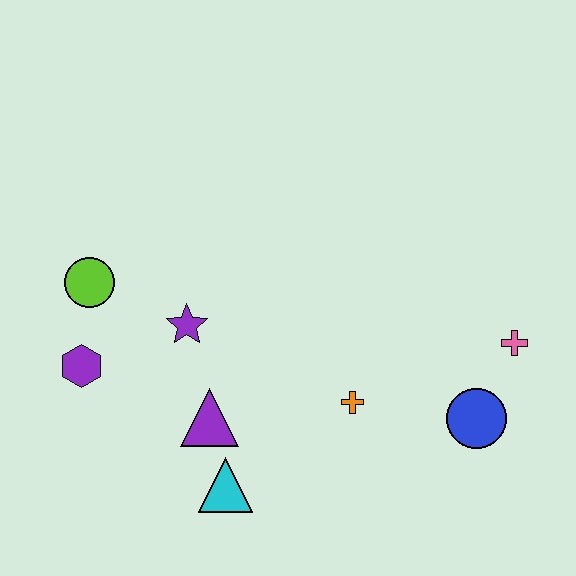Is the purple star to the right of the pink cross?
No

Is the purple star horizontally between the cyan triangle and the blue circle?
No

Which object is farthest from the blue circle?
The lime circle is farthest from the blue circle.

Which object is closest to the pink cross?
The blue circle is closest to the pink cross.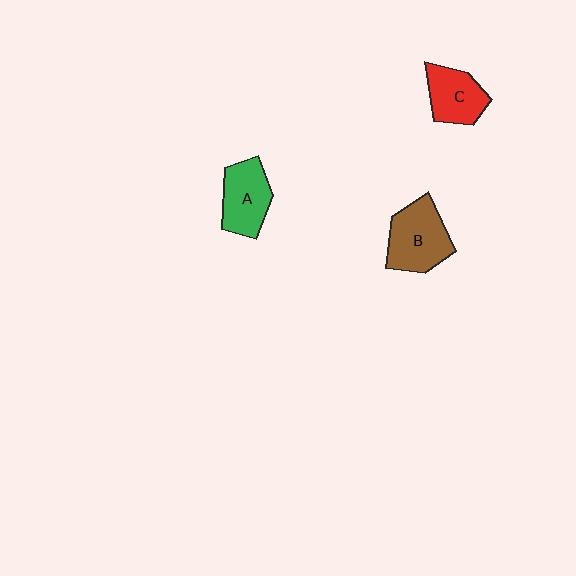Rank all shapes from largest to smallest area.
From largest to smallest: B (brown), A (green), C (red).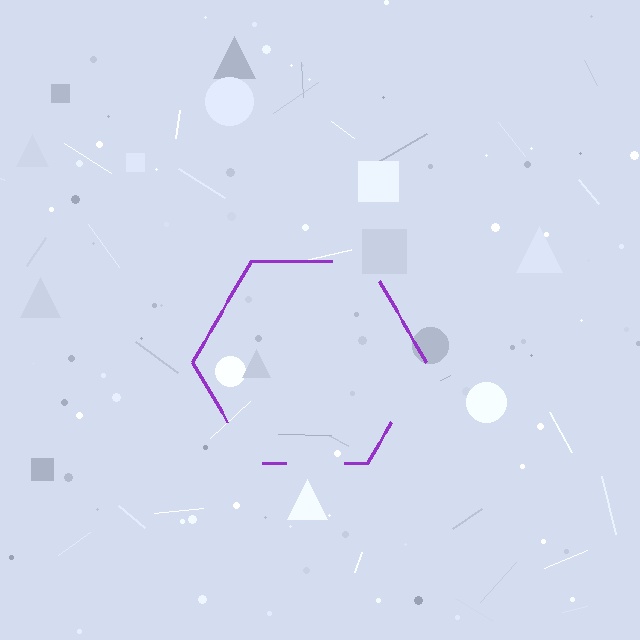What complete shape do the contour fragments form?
The contour fragments form a hexagon.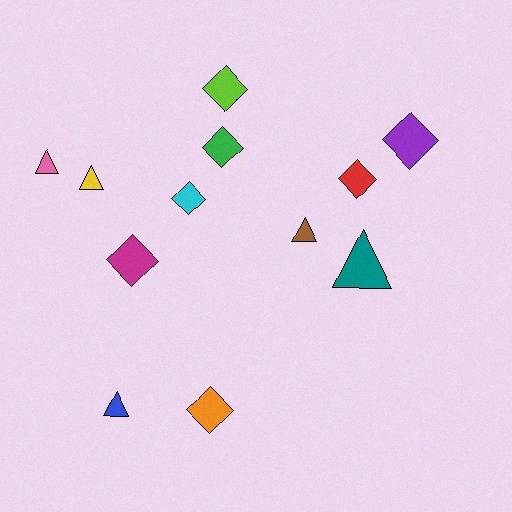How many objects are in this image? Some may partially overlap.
There are 12 objects.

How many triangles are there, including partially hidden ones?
There are 5 triangles.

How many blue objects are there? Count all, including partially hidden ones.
There is 1 blue object.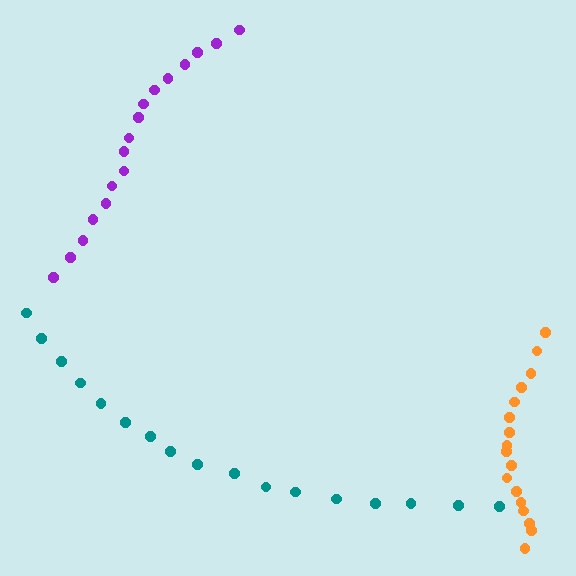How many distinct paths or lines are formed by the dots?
There are 3 distinct paths.